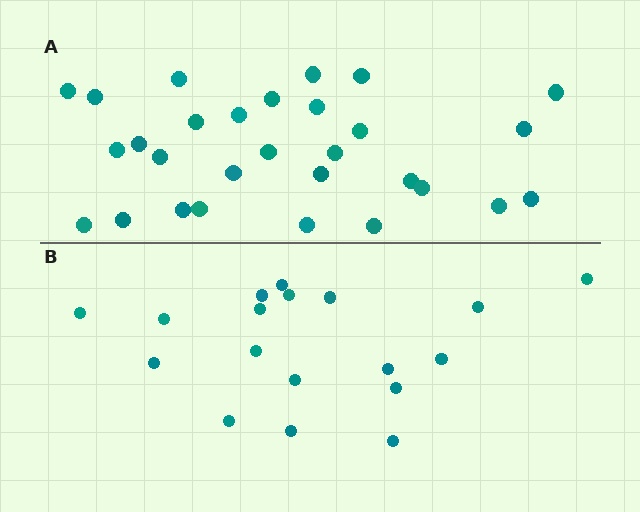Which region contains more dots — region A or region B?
Region A (the top region) has more dots.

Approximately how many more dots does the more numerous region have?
Region A has roughly 12 or so more dots than region B.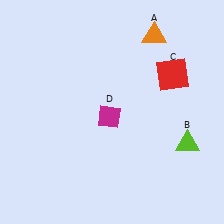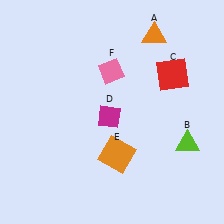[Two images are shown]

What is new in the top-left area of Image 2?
A pink diamond (F) was added in the top-left area of Image 2.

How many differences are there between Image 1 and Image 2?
There are 2 differences between the two images.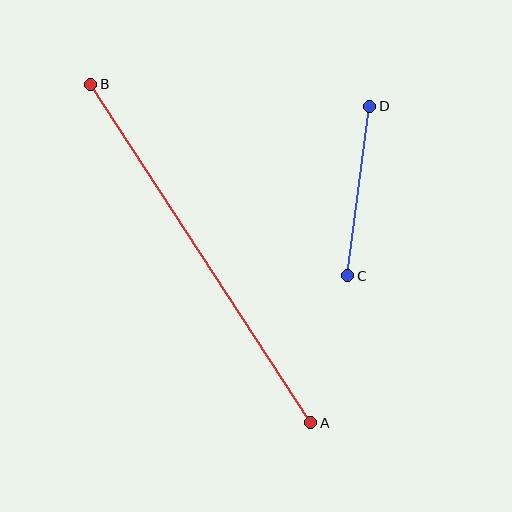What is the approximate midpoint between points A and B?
The midpoint is at approximately (201, 253) pixels.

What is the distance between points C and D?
The distance is approximately 171 pixels.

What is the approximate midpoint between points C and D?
The midpoint is at approximately (359, 191) pixels.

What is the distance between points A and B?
The distance is approximately 403 pixels.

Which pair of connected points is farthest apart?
Points A and B are farthest apart.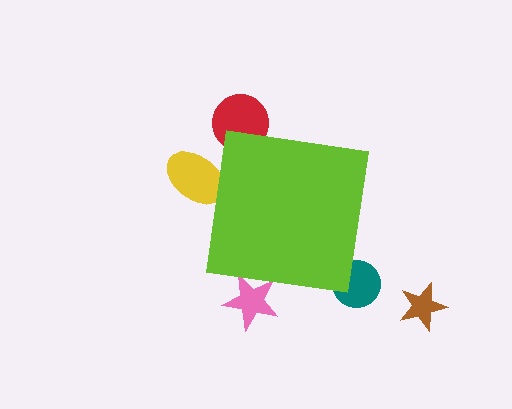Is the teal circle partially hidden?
Yes, the teal circle is partially hidden behind the lime square.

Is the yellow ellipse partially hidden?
Yes, the yellow ellipse is partially hidden behind the lime square.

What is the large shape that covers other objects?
A lime square.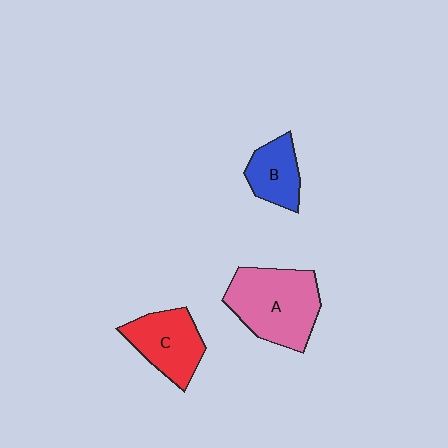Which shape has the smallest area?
Shape B (blue).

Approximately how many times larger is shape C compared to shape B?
Approximately 1.4 times.